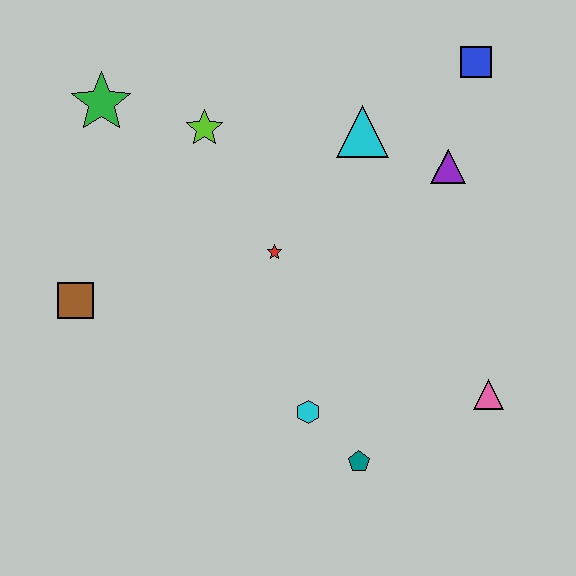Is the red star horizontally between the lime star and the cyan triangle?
Yes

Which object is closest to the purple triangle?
The cyan triangle is closest to the purple triangle.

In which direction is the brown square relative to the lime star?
The brown square is below the lime star.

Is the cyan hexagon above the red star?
No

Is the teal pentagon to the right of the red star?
Yes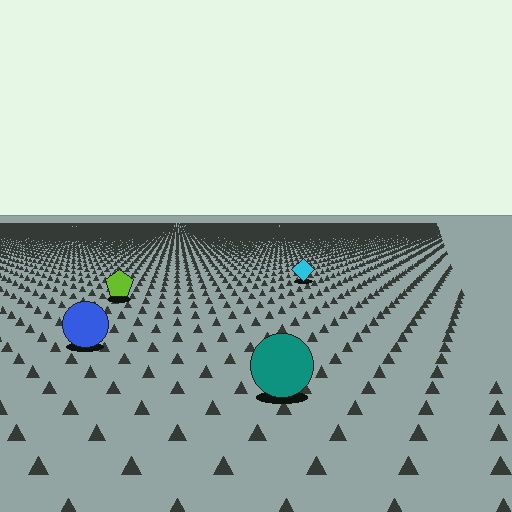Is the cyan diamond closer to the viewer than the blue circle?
No. The blue circle is closer — you can tell from the texture gradient: the ground texture is coarser near it.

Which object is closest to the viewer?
The teal circle is closest. The texture marks near it are larger and more spread out.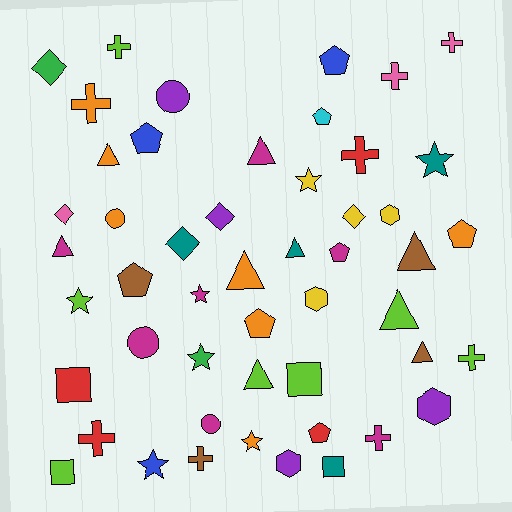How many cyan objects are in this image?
There is 1 cyan object.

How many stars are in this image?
There are 7 stars.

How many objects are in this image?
There are 50 objects.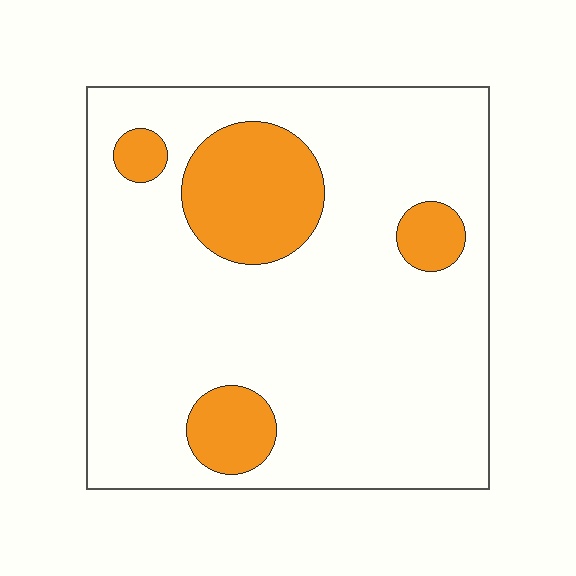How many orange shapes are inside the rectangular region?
4.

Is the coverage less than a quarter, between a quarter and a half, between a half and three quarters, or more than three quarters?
Less than a quarter.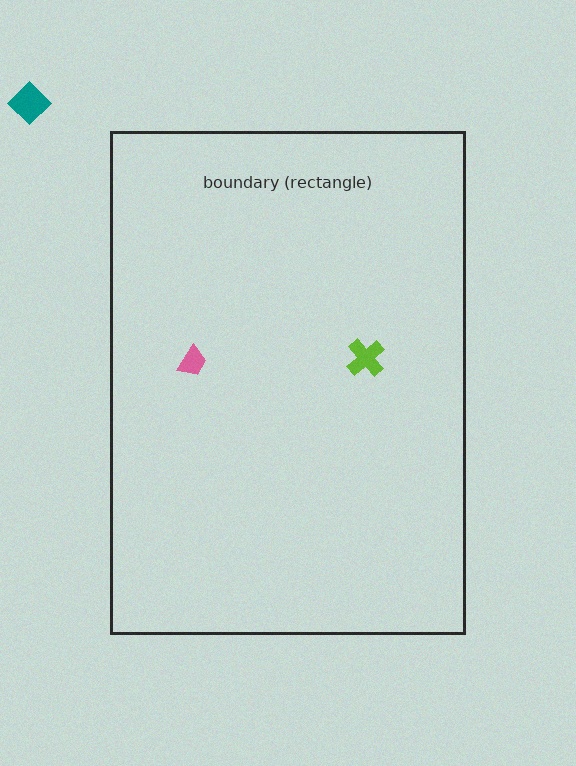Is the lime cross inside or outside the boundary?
Inside.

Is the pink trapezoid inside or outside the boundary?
Inside.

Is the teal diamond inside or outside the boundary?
Outside.